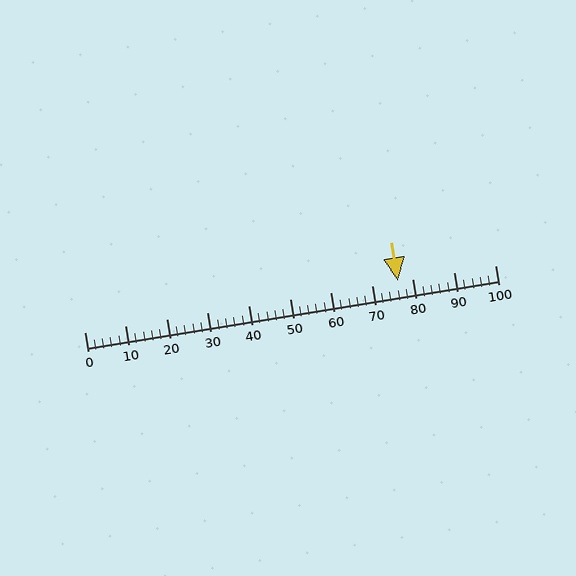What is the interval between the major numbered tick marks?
The major tick marks are spaced 10 units apart.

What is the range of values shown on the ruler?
The ruler shows values from 0 to 100.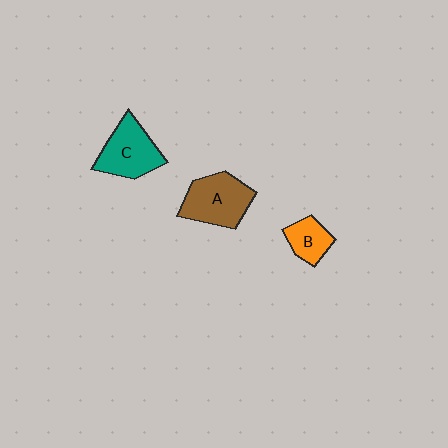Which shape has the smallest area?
Shape B (orange).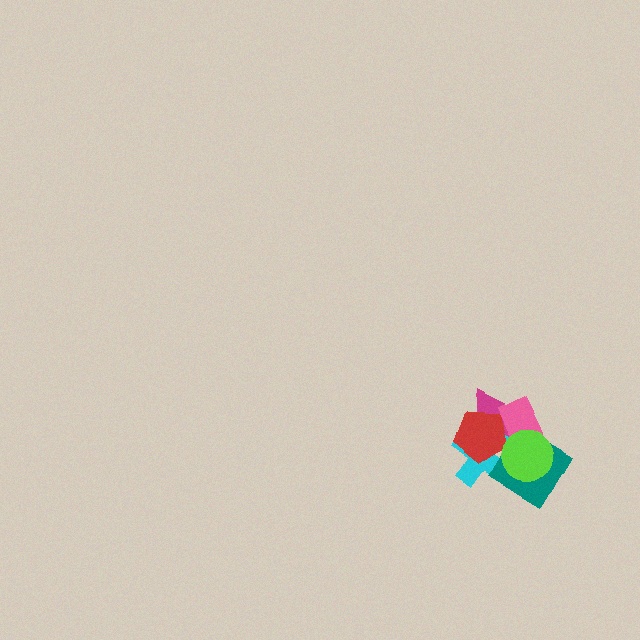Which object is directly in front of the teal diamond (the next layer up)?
The red pentagon is directly in front of the teal diamond.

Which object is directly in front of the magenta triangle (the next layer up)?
The cyan cross is directly in front of the magenta triangle.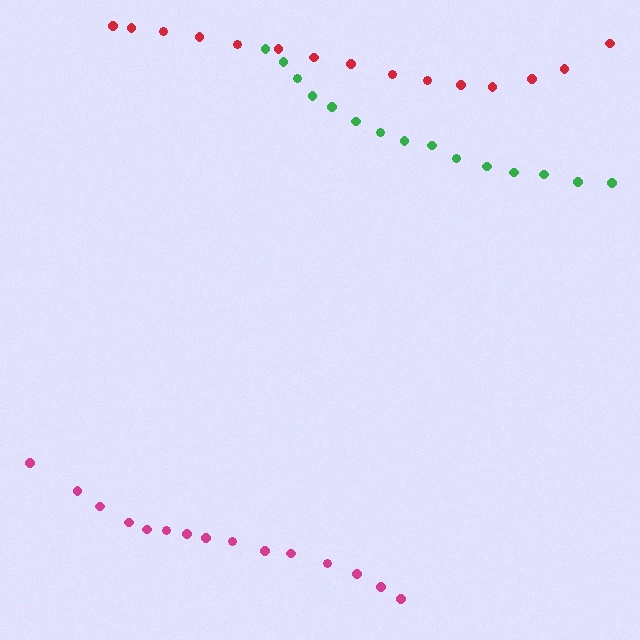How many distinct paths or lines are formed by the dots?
There are 3 distinct paths.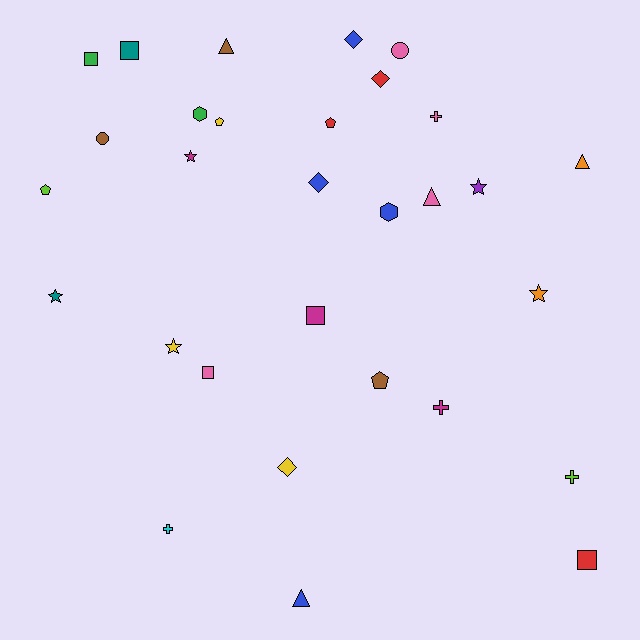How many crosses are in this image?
There are 4 crosses.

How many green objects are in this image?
There are 2 green objects.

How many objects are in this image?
There are 30 objects.